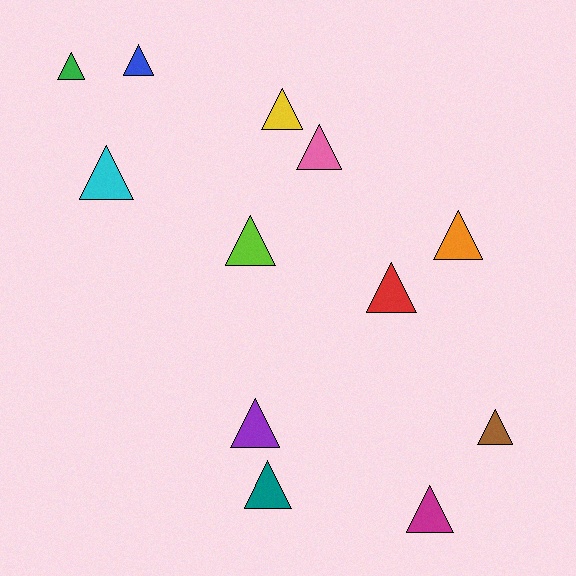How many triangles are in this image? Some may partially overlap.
There are 12 triangles.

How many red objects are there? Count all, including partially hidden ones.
There is 1 red object.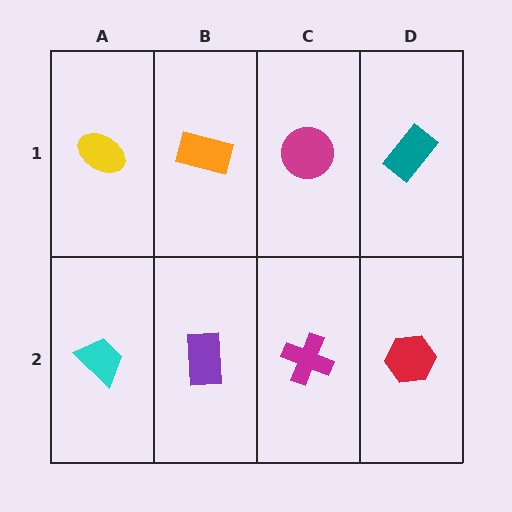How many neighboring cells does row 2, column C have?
3.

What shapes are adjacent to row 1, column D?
A red hexagon (row 2, column D), a magenta circle (row 1, column C).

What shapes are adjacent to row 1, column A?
A cyan trapezoid (row 2, column A), an orange rectangle (row 1, column B).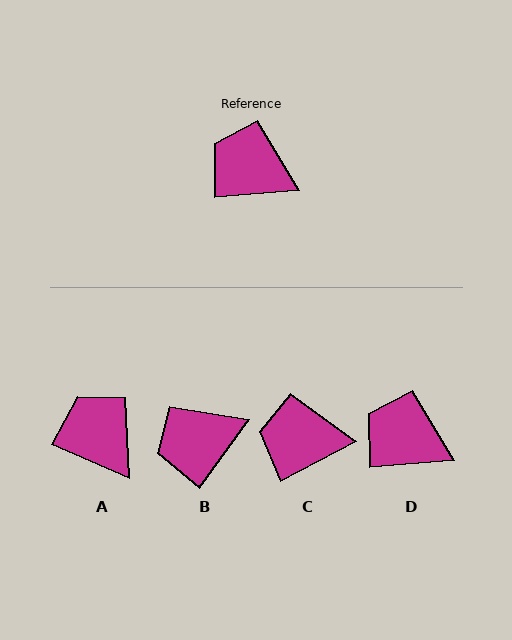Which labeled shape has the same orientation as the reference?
D.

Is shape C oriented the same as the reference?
No, it is off by about 23 degrees.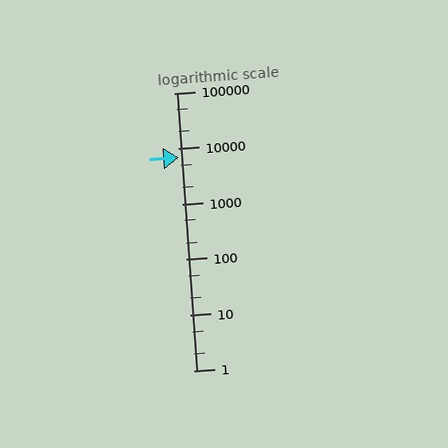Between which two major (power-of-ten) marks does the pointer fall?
The pointer is between 1000 and 10000.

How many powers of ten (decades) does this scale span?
The scale spans 5 decades, from 1 to 100000.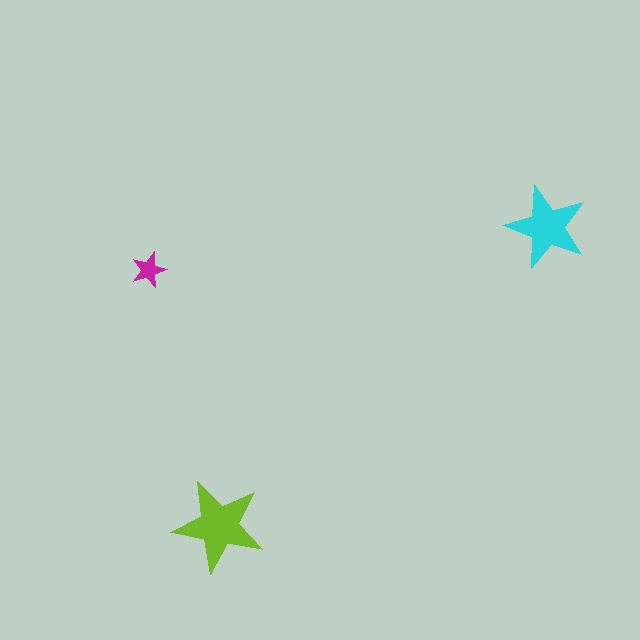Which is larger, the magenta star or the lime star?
The lime one.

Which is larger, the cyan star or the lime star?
The lime one.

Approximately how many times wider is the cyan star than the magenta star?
About 2.5 times wider.